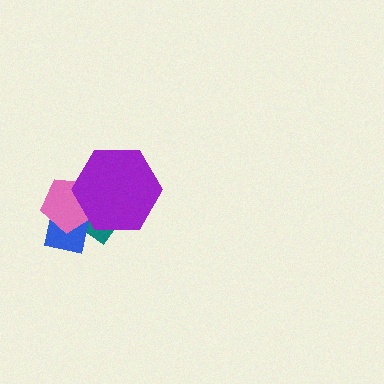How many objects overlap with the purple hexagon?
3 objects overlap with the purple hexagon.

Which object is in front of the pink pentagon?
The purple hexagon is in front of the pink pentagon.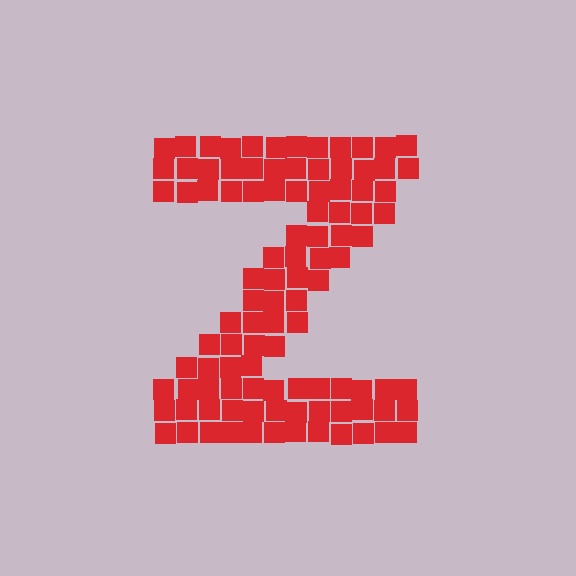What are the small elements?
The small elements are squares.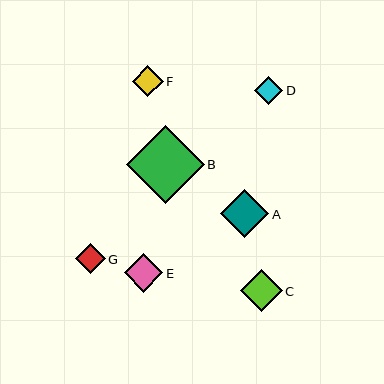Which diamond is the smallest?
Diamond D is the smallest with a size of approximately 28 pixels.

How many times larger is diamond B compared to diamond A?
Diamond B is approximately 1.6 times the size of diamond A.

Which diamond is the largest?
Diamond B is the largest with a size of approximately 78 pixels.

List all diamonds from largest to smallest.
From largest to smallest: B, A, C, E, F, G, D.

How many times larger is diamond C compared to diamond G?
Diamond C is approximately 1.4 times the size of diamond G.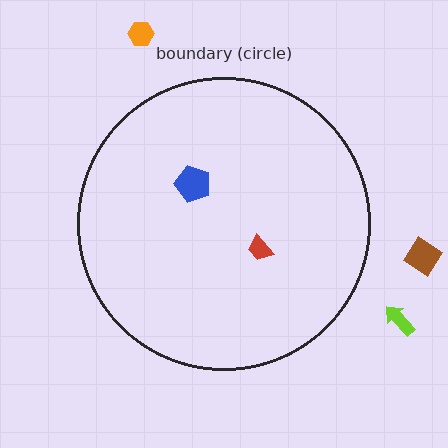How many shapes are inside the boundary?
2 inside, 3 outside.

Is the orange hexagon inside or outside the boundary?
Outside.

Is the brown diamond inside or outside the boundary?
Outside.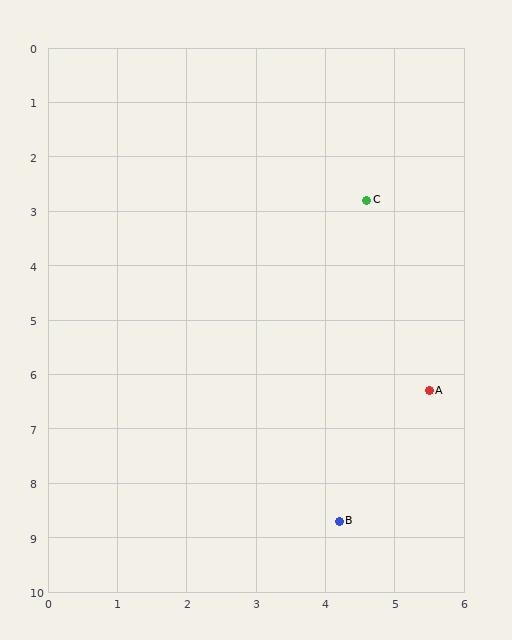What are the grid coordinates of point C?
Point C is at approximately (4.6, 2.8).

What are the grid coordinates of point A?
Point A is at approximately (5.5, 6.3).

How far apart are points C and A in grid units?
Points C and A are about 3.6 grid units apart.